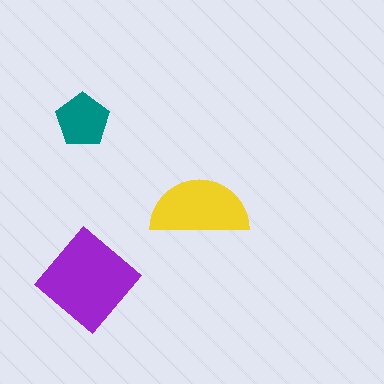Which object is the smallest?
The teal pentagon.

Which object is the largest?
The purple diamond.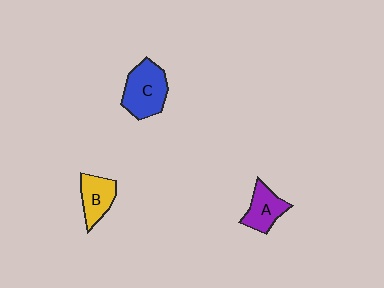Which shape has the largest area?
Shape C (blue).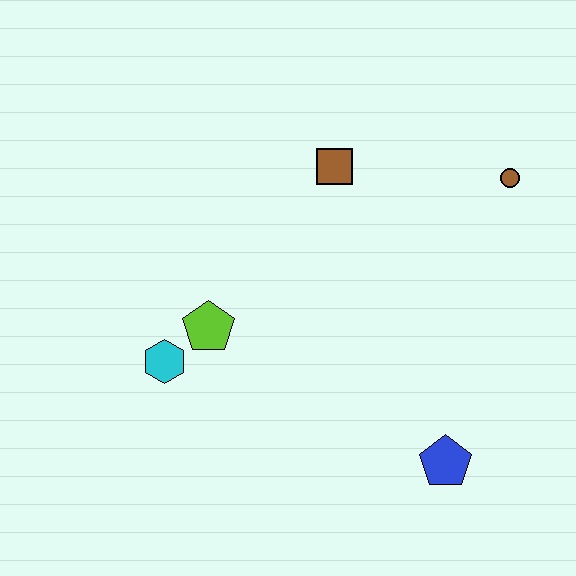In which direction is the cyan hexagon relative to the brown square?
The cyan hexagon is below the brown square.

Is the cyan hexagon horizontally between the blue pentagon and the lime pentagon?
No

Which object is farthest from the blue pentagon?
The brown square is farthest from the blue pentagon.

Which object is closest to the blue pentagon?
The lime pentagon is closest to the blue pentagon.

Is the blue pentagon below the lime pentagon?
Yes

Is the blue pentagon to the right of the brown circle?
No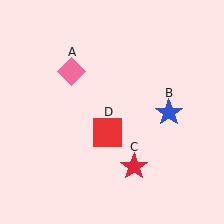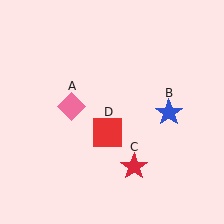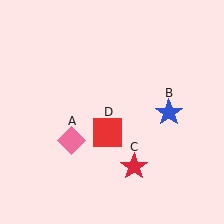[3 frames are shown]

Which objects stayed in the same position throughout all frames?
Blue star (object B) and red star (object C) and red square (object D) remained stationary.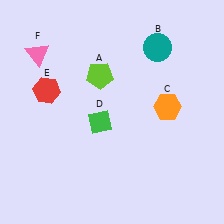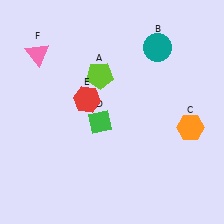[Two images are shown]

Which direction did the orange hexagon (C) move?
The orange hexagon (C) moved right.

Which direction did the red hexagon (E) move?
The red hexagon (E) moved right.